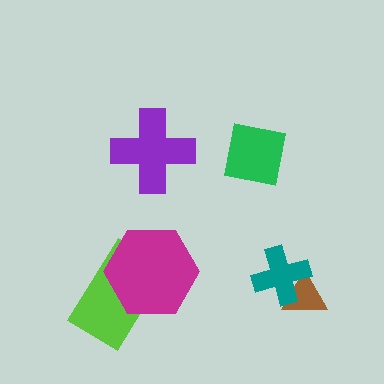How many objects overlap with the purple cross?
0 objects overlap with the purple cross.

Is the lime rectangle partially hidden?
Yes, it is partially covered by another shape.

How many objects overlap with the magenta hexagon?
1 object overlaps with the magenta hexagon.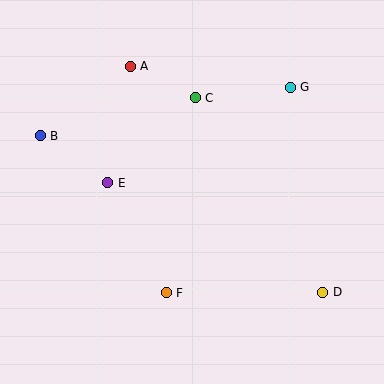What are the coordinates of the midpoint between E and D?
The midpoint between E and D is at (215, 237).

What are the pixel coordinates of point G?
Point G is at (290, 87).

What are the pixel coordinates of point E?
Point E is at (108, 183).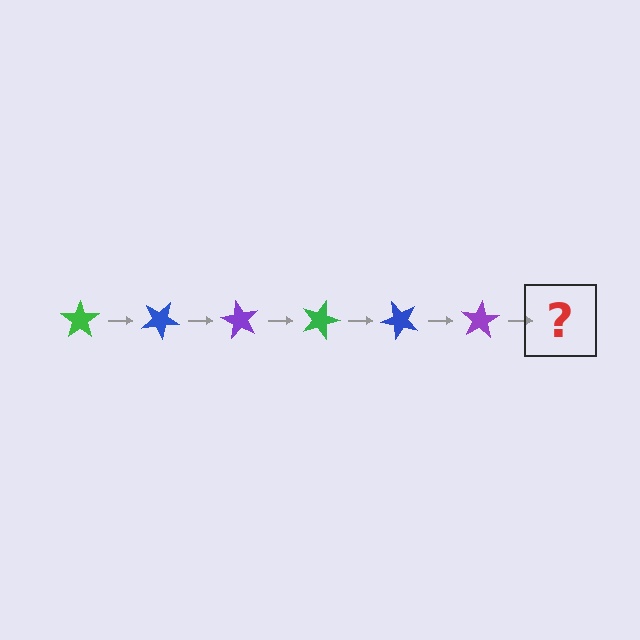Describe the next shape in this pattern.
It should be a green star, rotated 180 degrees from the start.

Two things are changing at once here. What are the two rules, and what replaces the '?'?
The two rules are that it rotates 30 degrees each step and the color cycles through green, blue, and purple. The '?' should be a green star, rotated 180 degrees from the start.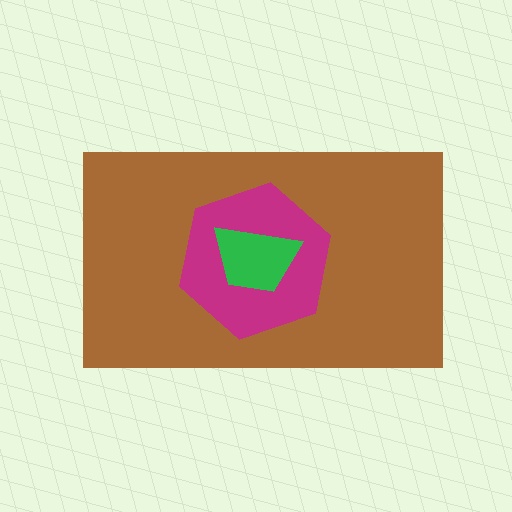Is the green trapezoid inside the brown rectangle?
Yes.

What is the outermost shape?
The brown rectangle.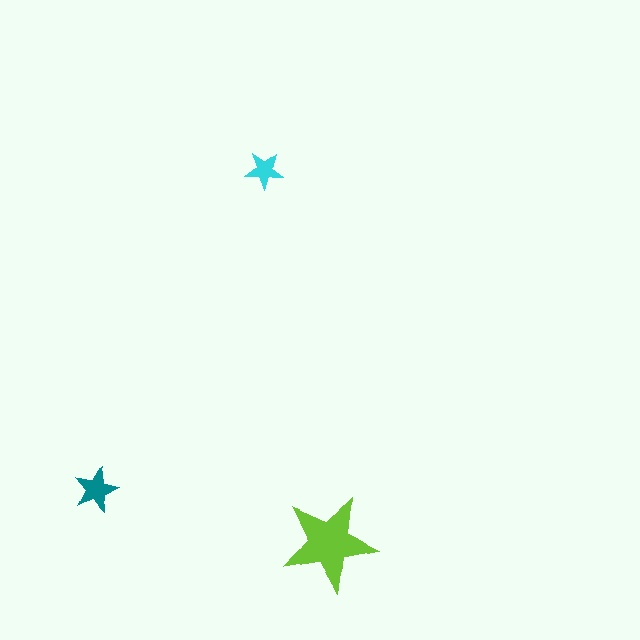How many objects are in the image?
There are 3 objects in the image.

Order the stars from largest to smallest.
the lime one, the teal one, the cyan one.